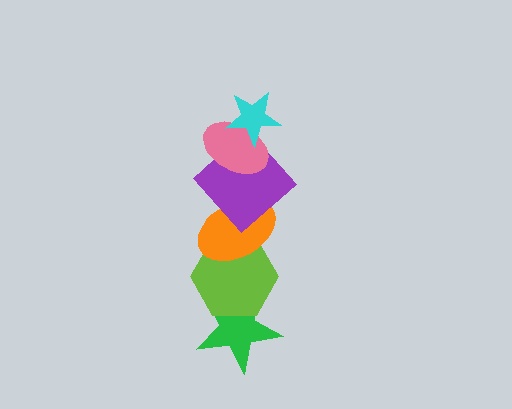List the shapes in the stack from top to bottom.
From top to bottom: the cyan star, the pink ellipse, the purple diamond, the orange ellipse, the lime hexagon, the green star.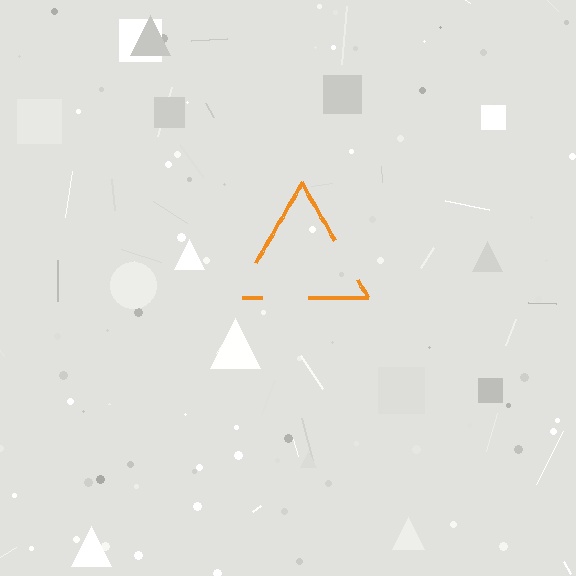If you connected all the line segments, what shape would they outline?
They would outline a triangle.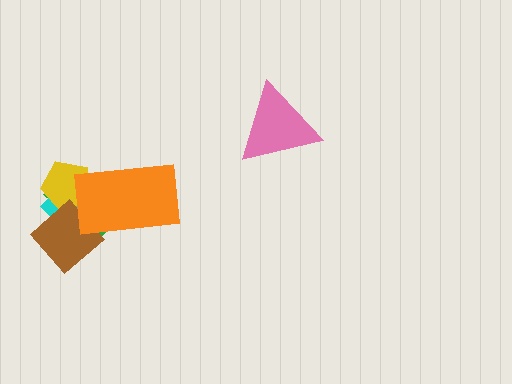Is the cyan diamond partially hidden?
Yes, it is partially covered by another shape.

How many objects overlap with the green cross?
4 objects overlap with the green cross.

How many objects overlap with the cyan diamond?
4 objects overlap with the cyan diamond.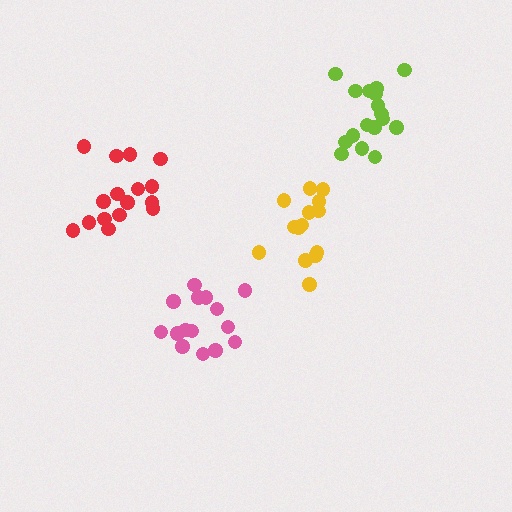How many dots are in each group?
Group 1: 15 dots, Group 2: 16 dots, Group 3: 17 dots, Group 4: 14 dots (62 total).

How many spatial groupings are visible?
There are 4 spatial groupings.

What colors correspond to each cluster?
The clusters are colored: pink, red, lime, yellow.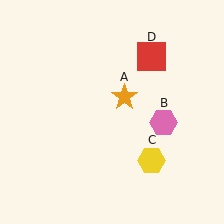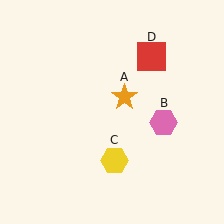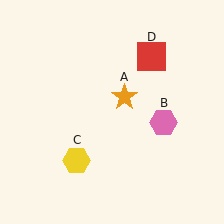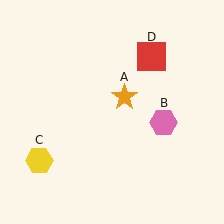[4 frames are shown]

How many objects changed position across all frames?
1 object changed position: yellow hexagon (object C).